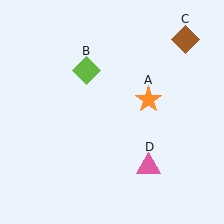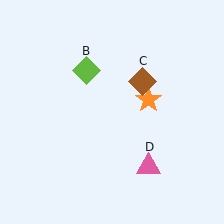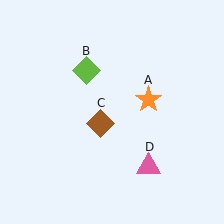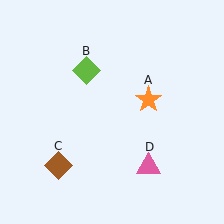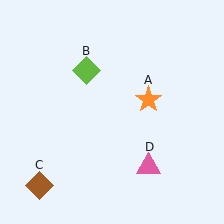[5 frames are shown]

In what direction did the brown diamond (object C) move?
The brown diamond (object C) moved down and to the left.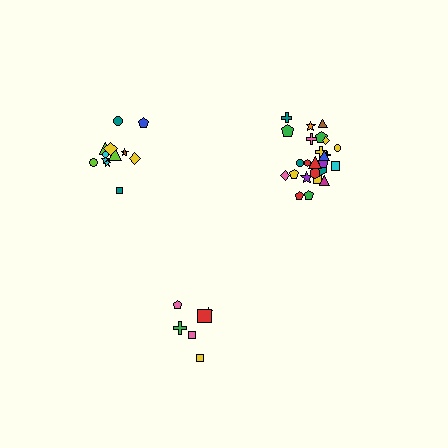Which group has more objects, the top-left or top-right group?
The top-right group.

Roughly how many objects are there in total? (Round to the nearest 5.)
Roughly 45 objects in total.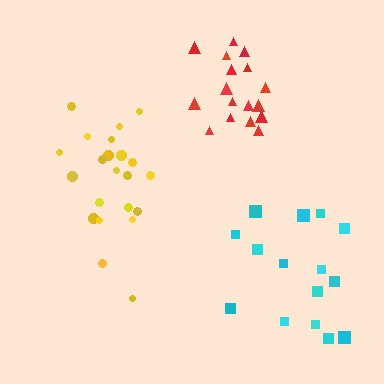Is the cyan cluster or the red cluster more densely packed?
Red.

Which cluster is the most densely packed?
Red.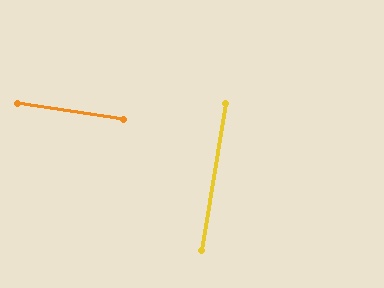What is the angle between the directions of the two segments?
Approximately 89 degrees.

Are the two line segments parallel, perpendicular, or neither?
Perpendicular — they meet at approximately 89°.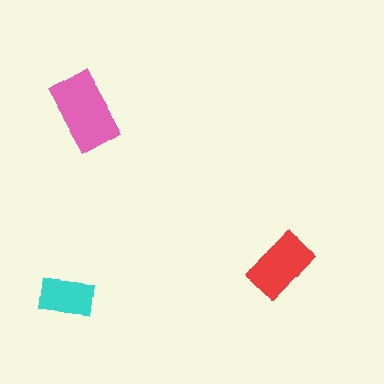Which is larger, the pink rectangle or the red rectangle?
The pink one.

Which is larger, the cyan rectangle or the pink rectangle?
The pink one.